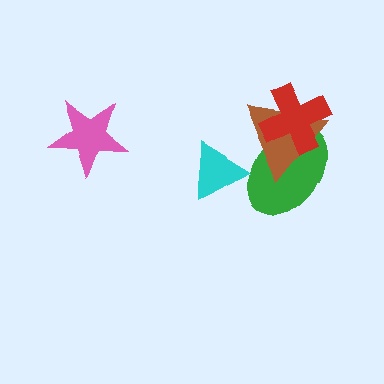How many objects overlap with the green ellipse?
3 objects overlap with the green ellipse.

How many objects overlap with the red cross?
2 objects overlap with the red cross.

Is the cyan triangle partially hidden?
No, no other shape covers it.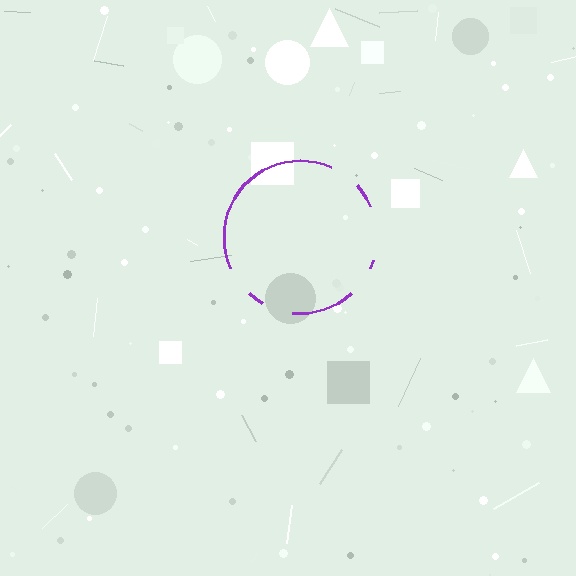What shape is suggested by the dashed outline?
The dashed outline suggests a circle.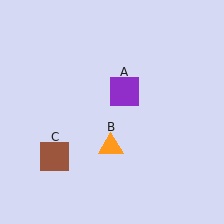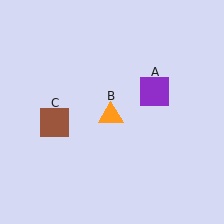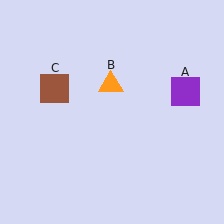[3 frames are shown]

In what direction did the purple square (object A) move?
The purple square (object A) moved right.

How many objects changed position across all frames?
3 objects changed position: purple square (object A), orange triangle (object B), brown square (object C).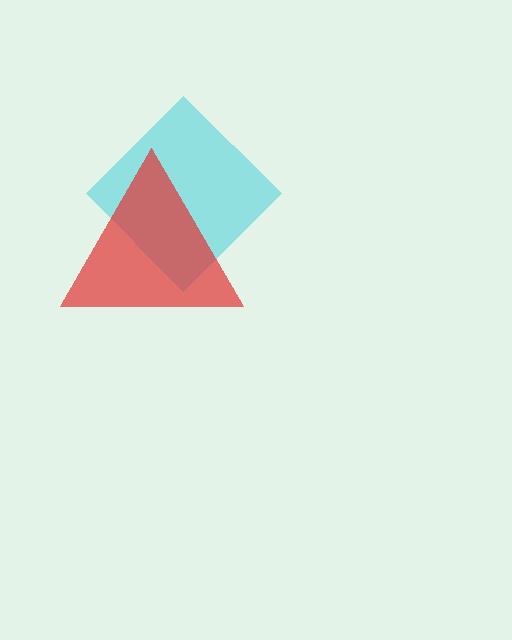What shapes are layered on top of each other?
The layered shapes are: a cyan diamond, a red triangle.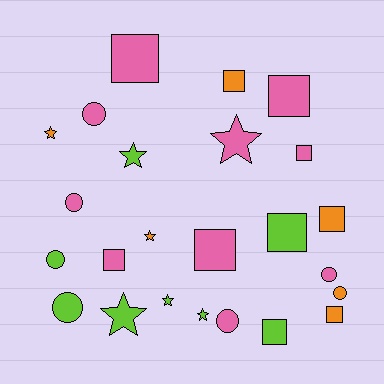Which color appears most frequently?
Pink, with 10 objects.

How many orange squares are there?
There are 3 orange squares.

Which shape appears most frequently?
Square, with 10 objects.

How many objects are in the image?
There are 24 objects.